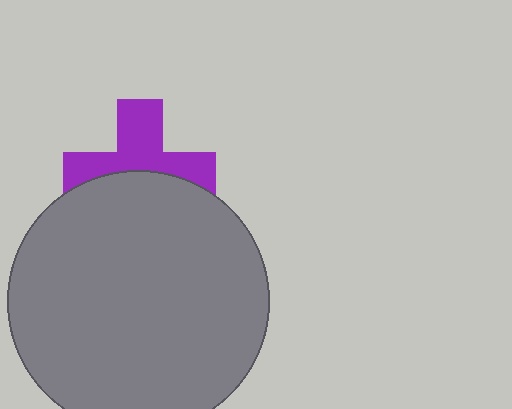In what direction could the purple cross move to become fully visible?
The purple cross could move up. That would shift it out from behind the gray circle entirely.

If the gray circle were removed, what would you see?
You would see the complete purple cross.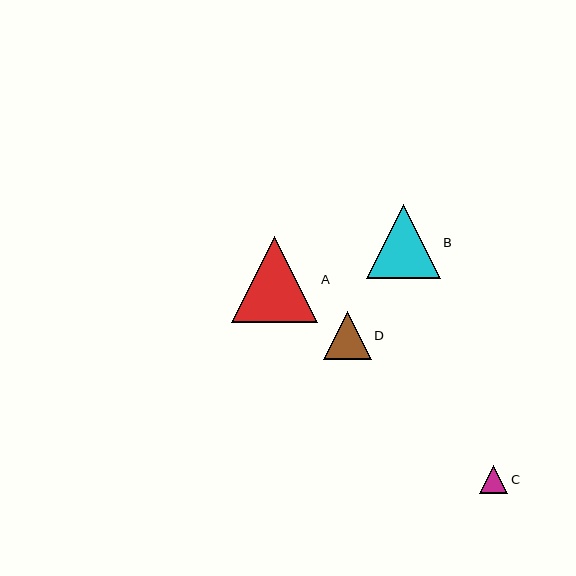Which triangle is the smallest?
Triangle C is the smallest with a size of approximately 28 pixels.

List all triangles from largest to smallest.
From largest to smallest: A, B, D, C.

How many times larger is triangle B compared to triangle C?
Triangle B is approximately 2.7 times the size of triangle C.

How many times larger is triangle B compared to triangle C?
Triangle B is approximately 2.7 times the size of triangle C.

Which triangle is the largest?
Triangle A is the largest with a size of approximately 87 pixels.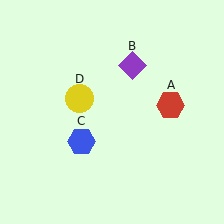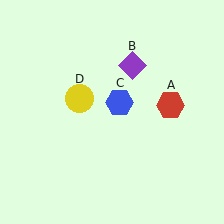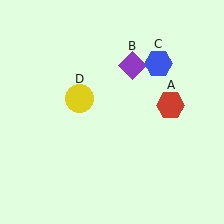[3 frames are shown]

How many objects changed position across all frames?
1 object changed position: blue hexagon (object C).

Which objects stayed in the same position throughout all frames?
Red hexagon (object A) and purple diamond (object B) and yellow circle (object D) remained stationary.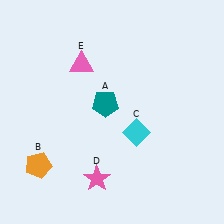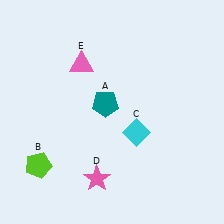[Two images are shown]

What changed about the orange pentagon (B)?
In Image 1, B is orange. In Image 2, it changed to lime.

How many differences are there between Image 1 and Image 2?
There is 1 difference between the two images.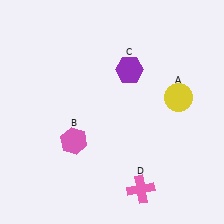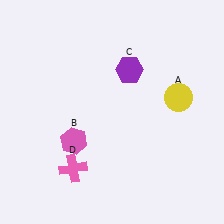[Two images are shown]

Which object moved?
The pink cross (D) moved left.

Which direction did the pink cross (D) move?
The pink cross (D) moved left.